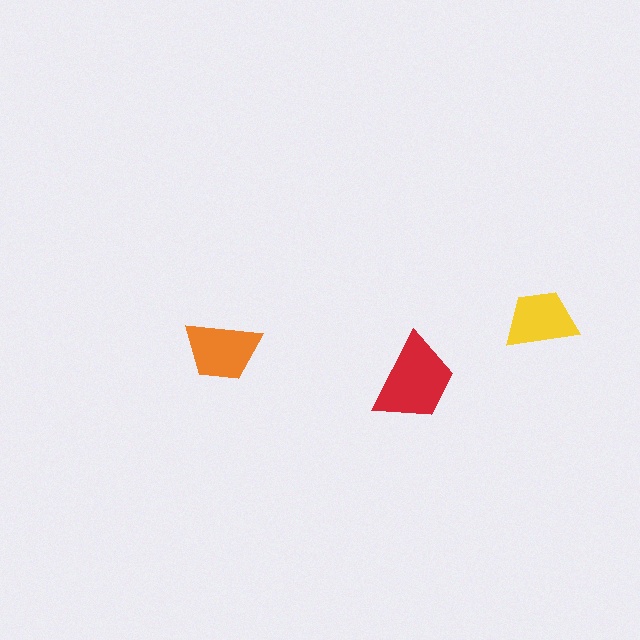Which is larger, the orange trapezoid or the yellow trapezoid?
The orange one.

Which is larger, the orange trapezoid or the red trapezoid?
The red one.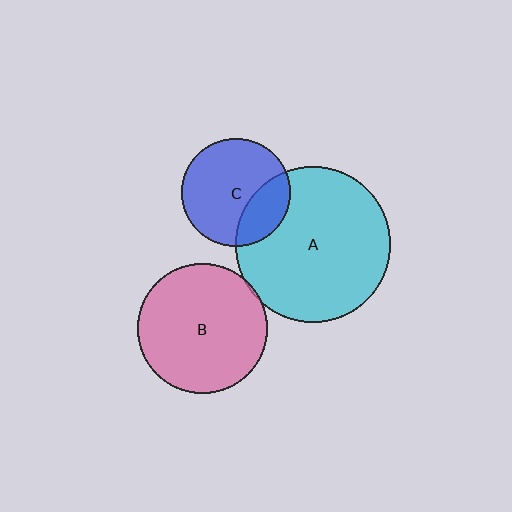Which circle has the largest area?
Circle A (cyan).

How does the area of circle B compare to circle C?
Approximately 1.4 times.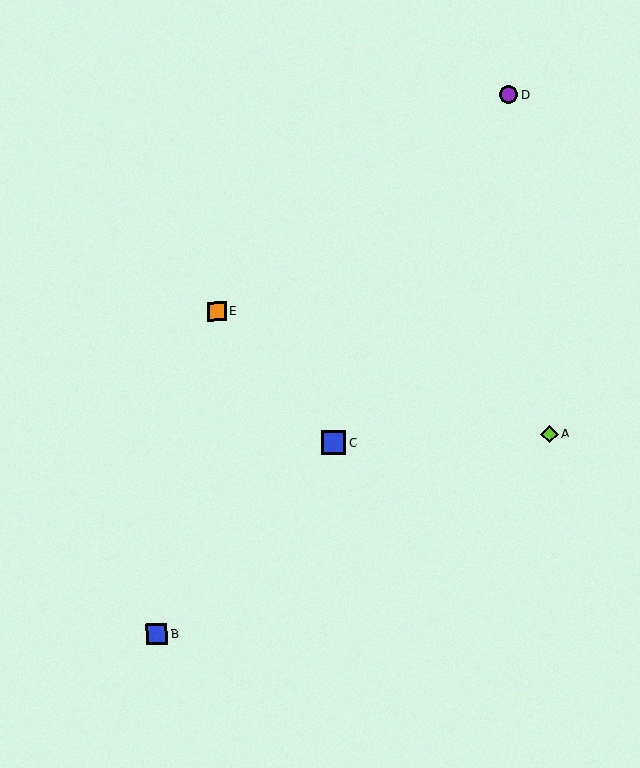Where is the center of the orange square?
The center of the orange square is at (217, 311).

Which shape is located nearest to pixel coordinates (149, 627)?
The blue square (labeled B) at (156, 634) is nearest to that location.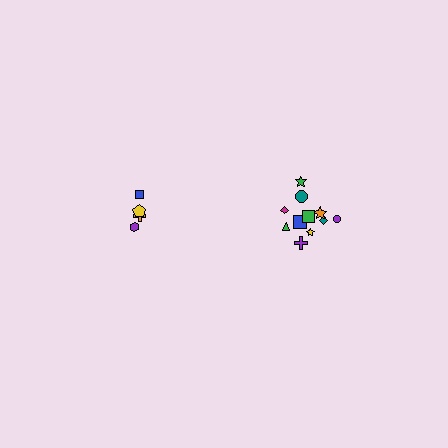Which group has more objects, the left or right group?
The right group.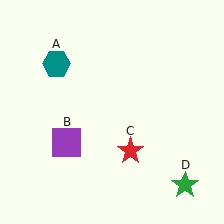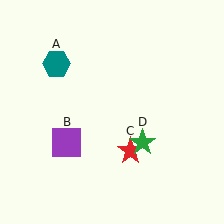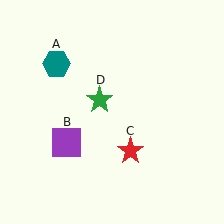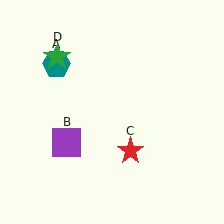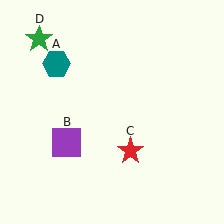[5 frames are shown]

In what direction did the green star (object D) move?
The green star (object D) moved up and to the left.